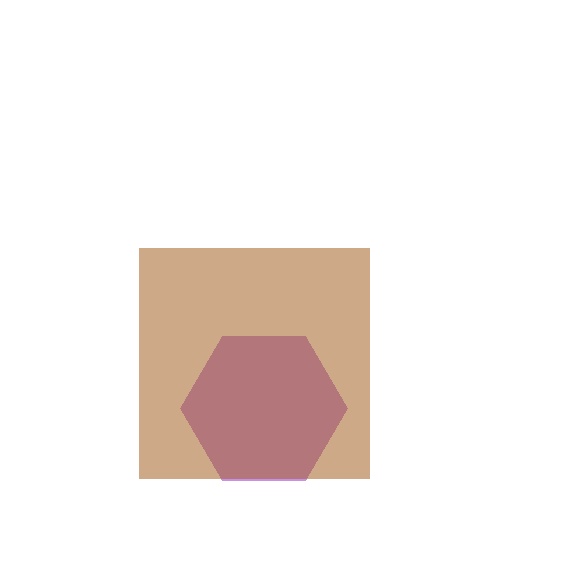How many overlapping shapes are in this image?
There are 2 overlapping shapes in the image.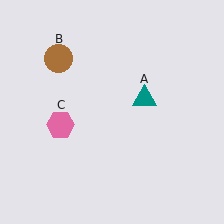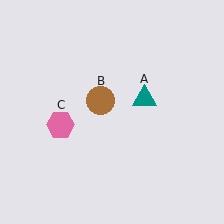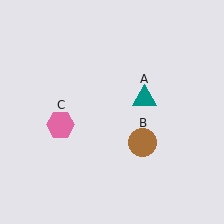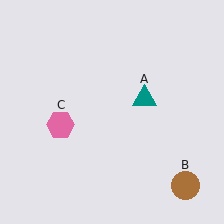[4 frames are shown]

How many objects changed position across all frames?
1 object changed position: brown circle (object B).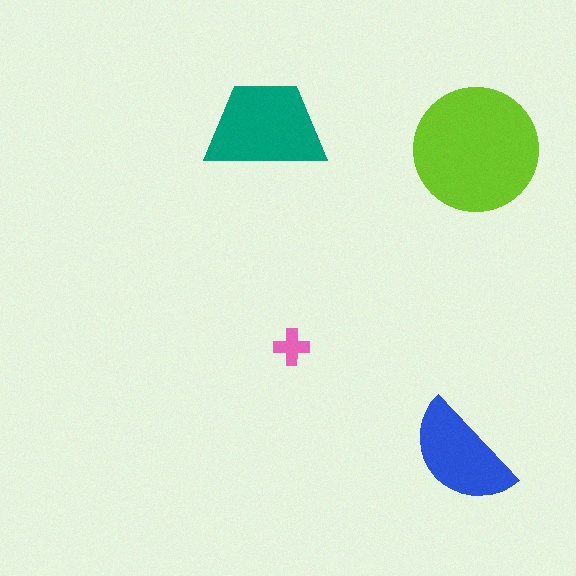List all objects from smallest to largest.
The pink cross, the blue semicircle, the teal trapezoid, the lime circle.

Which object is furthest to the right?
The lime circle is rightmost.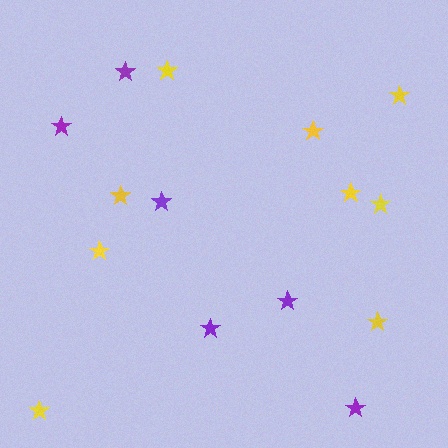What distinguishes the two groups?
There are 2 groups: one group of purple stars (6) and one group of yellow stars (9).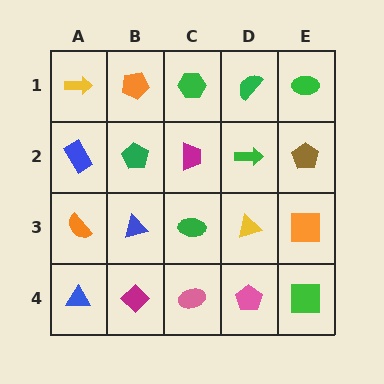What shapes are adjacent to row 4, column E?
An orange square (row 3, column E), a pink pentagon (row 4, column D).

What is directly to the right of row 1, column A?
An orange pentagon.